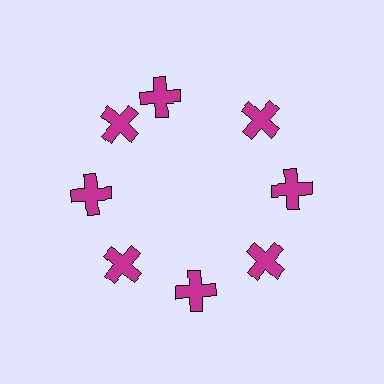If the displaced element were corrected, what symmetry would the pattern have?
It would have 8-fold rotational symmetry — the pattern would map onto itself every 45 degrees.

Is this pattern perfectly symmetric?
No. The 8 magenta crosses are arranged in a ring, but one element near the 12 o'clock position is rotated out of alignment along the ring, breaking the 8-fold rotational symmetry.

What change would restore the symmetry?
The symmetry would be restored by rotating it back into even spacing with its neighbors so that all 8 crosses sit at equal angles and equal distance from the center.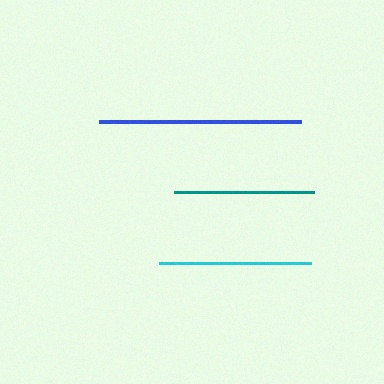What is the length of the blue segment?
The blue segment is approximately 202 pixels long.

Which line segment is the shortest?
The teal line is the shortest at approximately 140 pixels.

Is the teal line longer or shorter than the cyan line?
The cyan line is longer than the teal line.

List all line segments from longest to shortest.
From longest to shortest: blue, cyan, teal.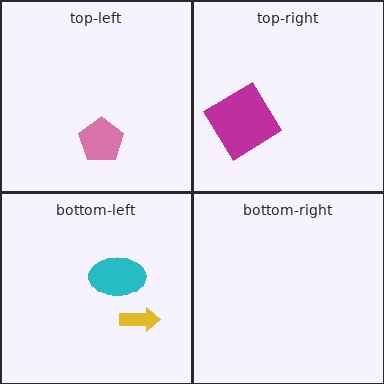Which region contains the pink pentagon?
The top-left region.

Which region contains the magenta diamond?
The top-right region.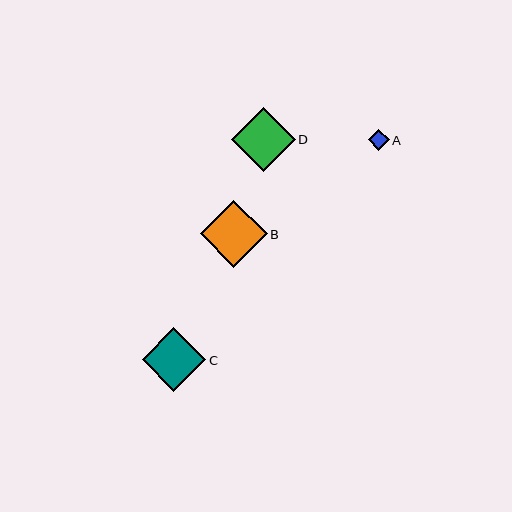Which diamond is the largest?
Diamond B is the largest with a size of approximately 67 pixels.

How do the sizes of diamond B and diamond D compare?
Diamond B and diamond D are approximately the same size.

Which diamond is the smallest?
Diamond A is the smallest with a size of approximately 21 pixels.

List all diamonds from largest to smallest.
From largest to smallest: B, D, C, A.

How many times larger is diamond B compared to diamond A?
Diamond B is approximately 3.1 times the size of diamond A.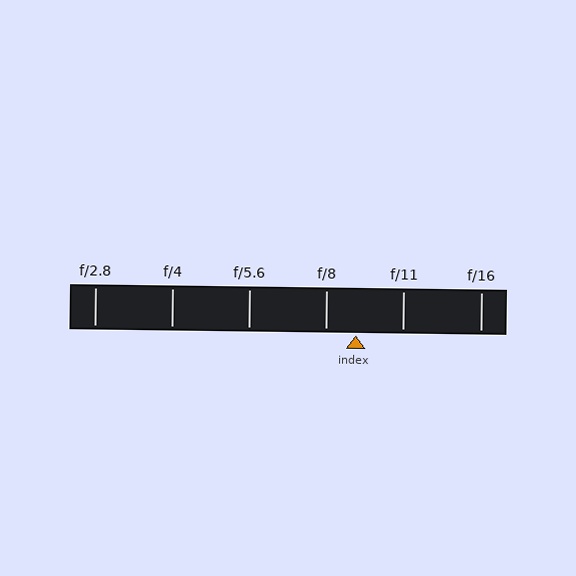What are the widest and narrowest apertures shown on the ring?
The widest aperture shown is f/2.8 and the narrowest is f/16.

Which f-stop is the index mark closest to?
The index mark is closest to f/8.